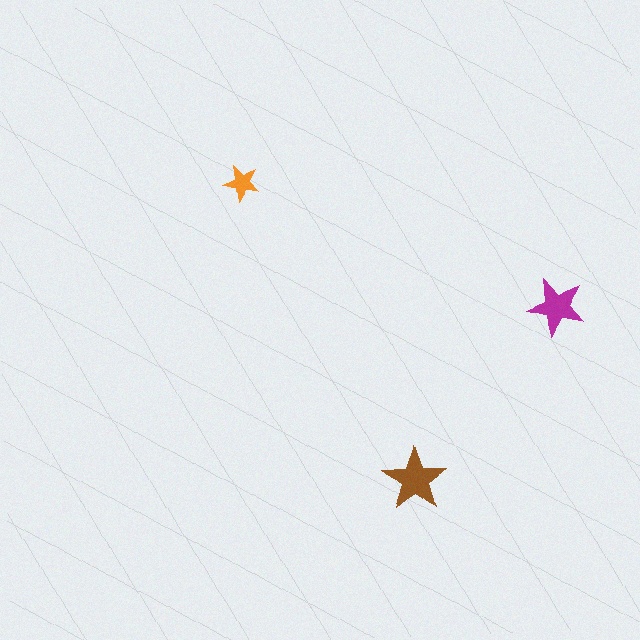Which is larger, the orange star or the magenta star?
The magenta one.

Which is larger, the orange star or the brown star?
The brown one.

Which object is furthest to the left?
The orange star is leftmost.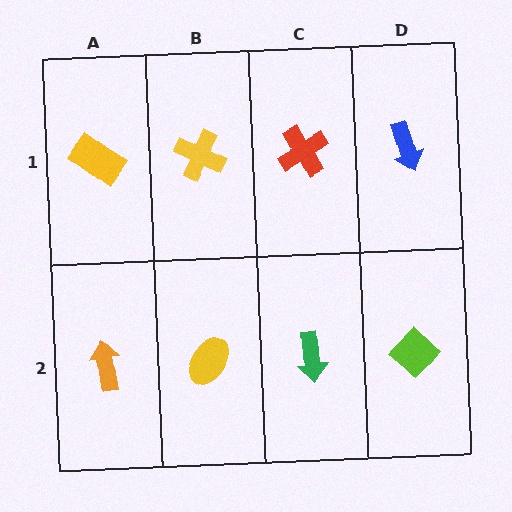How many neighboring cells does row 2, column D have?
2.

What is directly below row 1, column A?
An orange arrow.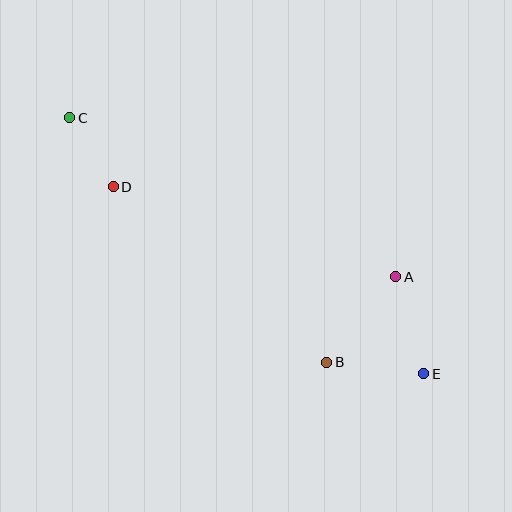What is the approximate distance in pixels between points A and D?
The distance between A and D is approximately 296 pixels.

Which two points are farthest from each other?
Points C and E are farthest from each other.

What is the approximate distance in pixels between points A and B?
The distance between A and B is approximately 110 pixels.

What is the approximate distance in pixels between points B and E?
The distance between B and E is approximately 98 pixels.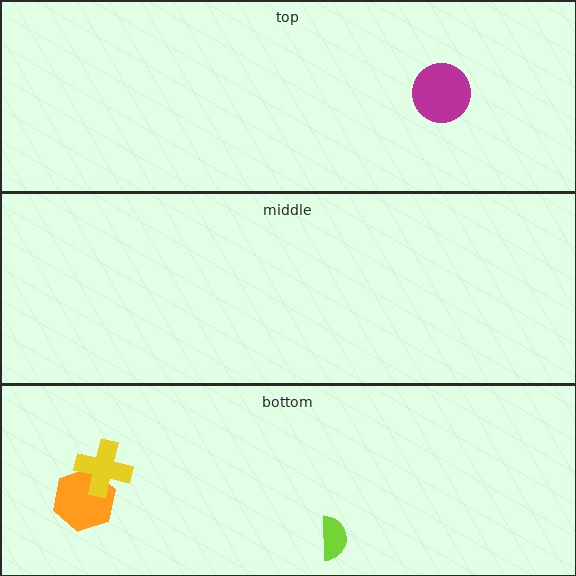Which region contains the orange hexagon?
The bottom region.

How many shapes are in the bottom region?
3.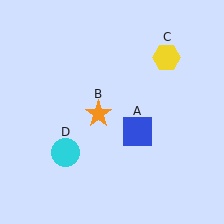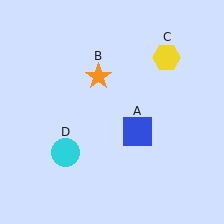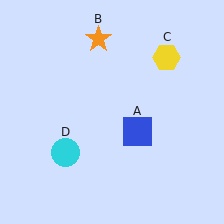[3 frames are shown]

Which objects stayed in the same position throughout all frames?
Blue square (object A) and yellow hexagon (object C) and cyan circle (object D) remained stationary.